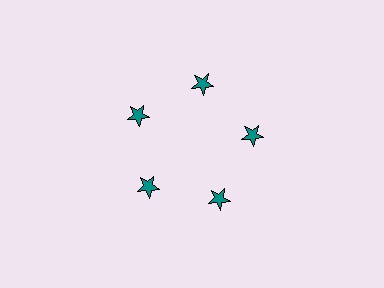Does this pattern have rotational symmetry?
Yes, this pattern has 5-fold rotational symmetry. It looks the same after rotating 72 degrees around the center.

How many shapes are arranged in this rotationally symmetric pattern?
There are 5 shapes, arranged in 5 groups of 1.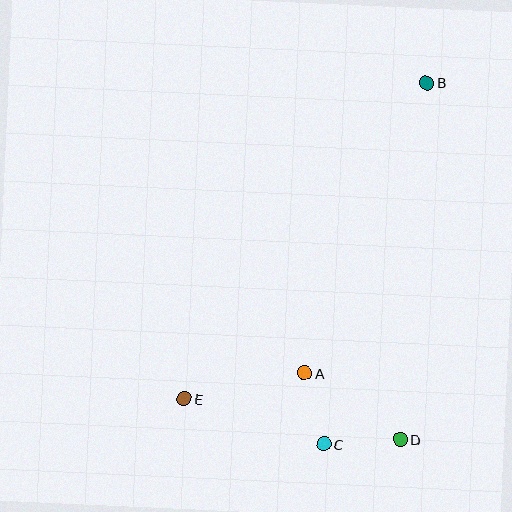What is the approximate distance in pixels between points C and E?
The distance between C and E is approximately 147 pixels.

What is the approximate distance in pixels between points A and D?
The distance between A and D is approximately 116 pixels.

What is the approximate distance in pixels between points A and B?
The distance between A and B is approximately 315 pixels.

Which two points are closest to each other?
Points A and C are closest to each other.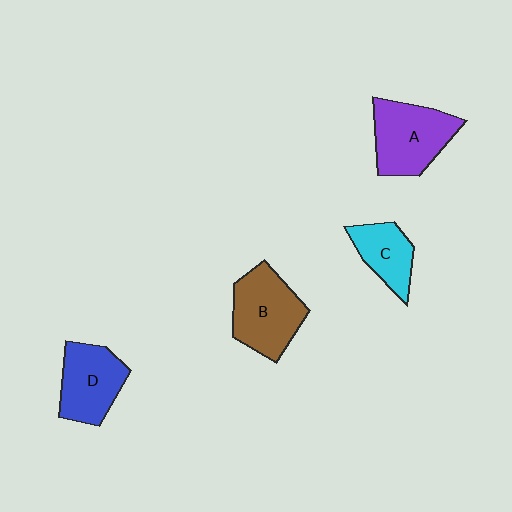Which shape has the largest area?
Shape B (brown).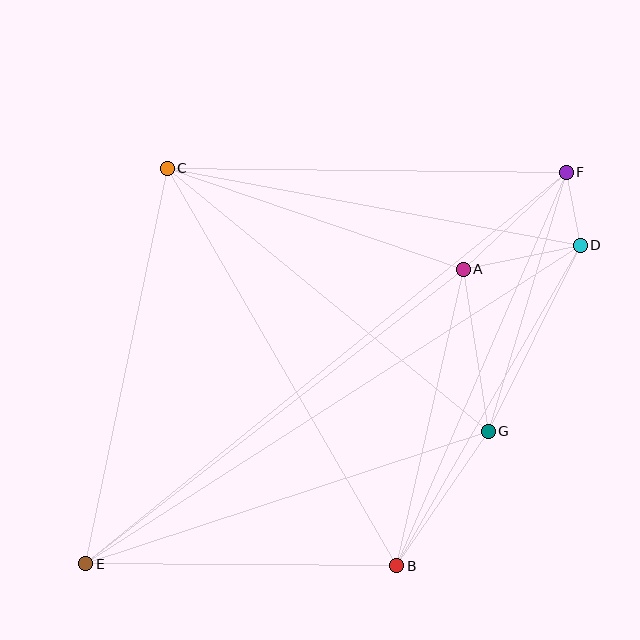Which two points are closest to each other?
Points D and F are closest to each other.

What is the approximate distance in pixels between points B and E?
The distance between B and E is approximately 311 pixels.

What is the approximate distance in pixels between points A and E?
The distance between A and E is approximately 479 pixels.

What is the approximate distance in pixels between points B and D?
The distance between B and D is approximately 370 pixels.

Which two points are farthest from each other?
Points E and F are farthest from each other.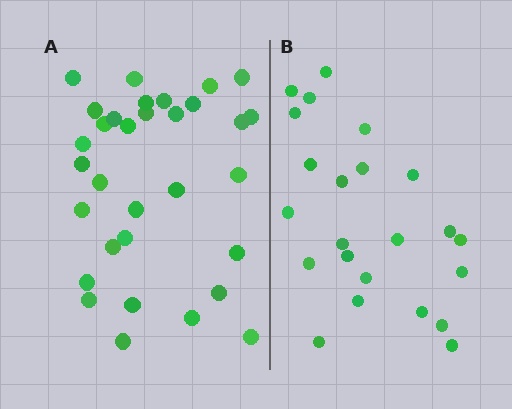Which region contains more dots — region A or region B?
Region A (the left region) has more dots.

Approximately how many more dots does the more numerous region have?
Region A has roughly 8 or so more dots than region B.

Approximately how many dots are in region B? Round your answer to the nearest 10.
About 20 dots. (The exact count is 23, which rounds to 20.)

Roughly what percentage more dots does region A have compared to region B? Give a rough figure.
About 40% more.